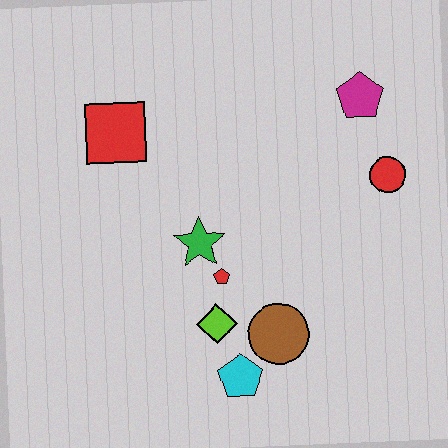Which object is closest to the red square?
The green star is closest to the red square.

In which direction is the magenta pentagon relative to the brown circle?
The magenta pentagon is above the brown circle.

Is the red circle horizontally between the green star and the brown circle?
No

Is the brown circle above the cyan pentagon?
Yes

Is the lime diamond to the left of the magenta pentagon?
Yes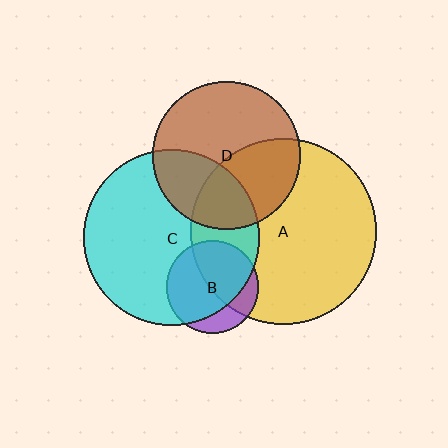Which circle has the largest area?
Circle A (yellow).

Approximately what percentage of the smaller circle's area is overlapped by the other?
Approximately 30%.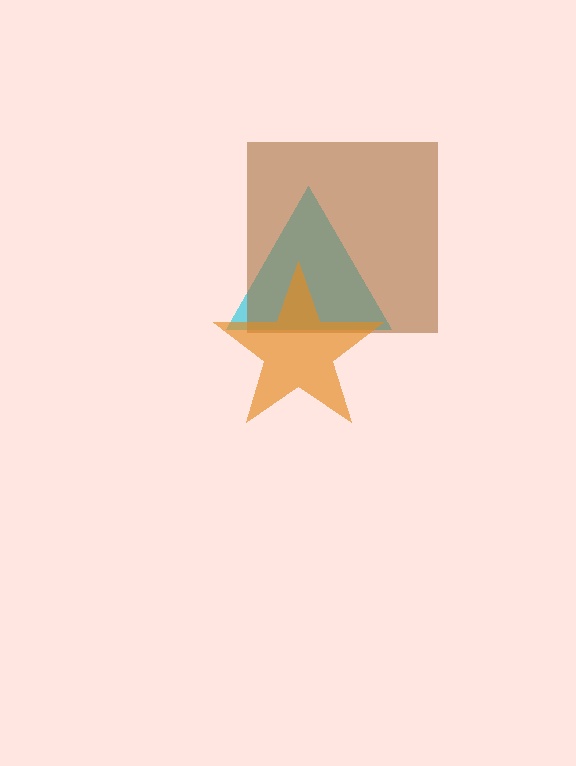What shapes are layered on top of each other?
The layered shapes are: a cyan triangle, a brown square, an orange star.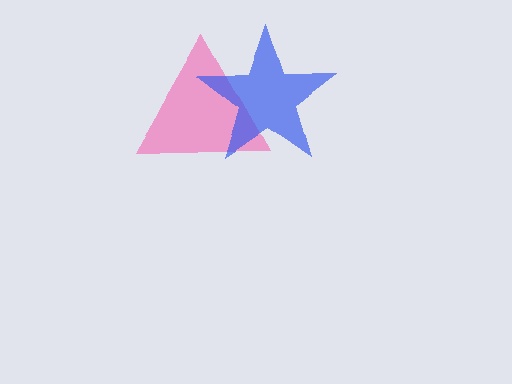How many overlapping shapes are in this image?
There are 2 overlapping shapes in the image.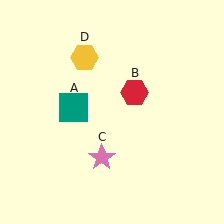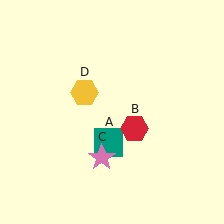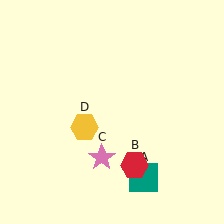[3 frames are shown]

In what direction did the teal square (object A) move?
The teal square (object A) moved down and to the right.